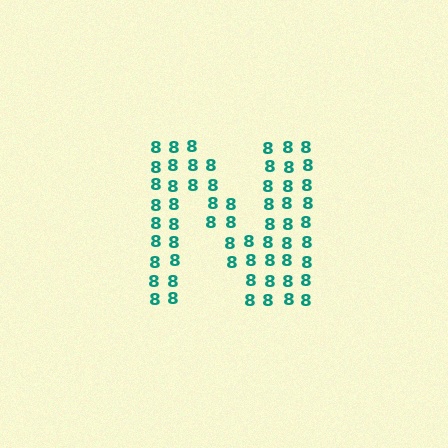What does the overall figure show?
The overall figure shows the letter N.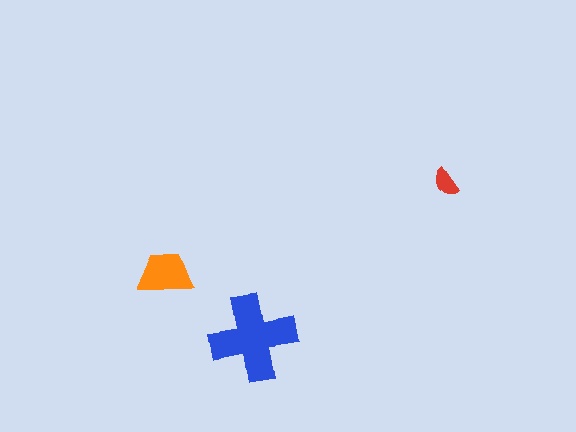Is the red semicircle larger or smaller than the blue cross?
Smaller.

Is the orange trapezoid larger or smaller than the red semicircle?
Larger.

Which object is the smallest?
The red semicircle.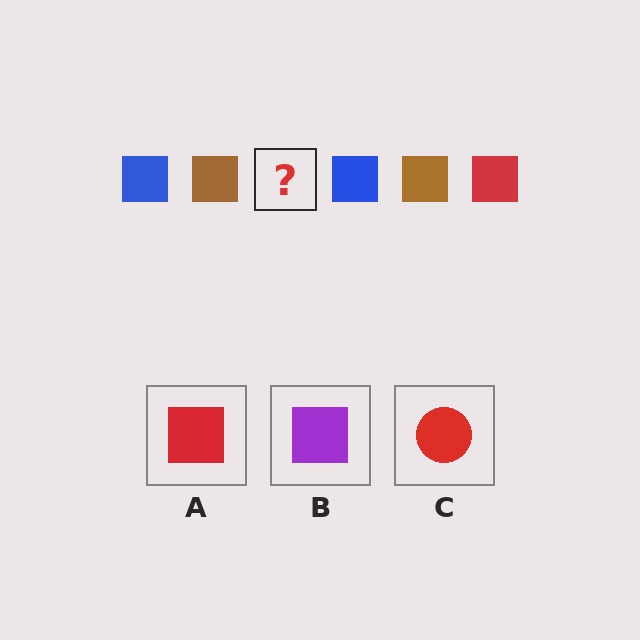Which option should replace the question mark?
Option A.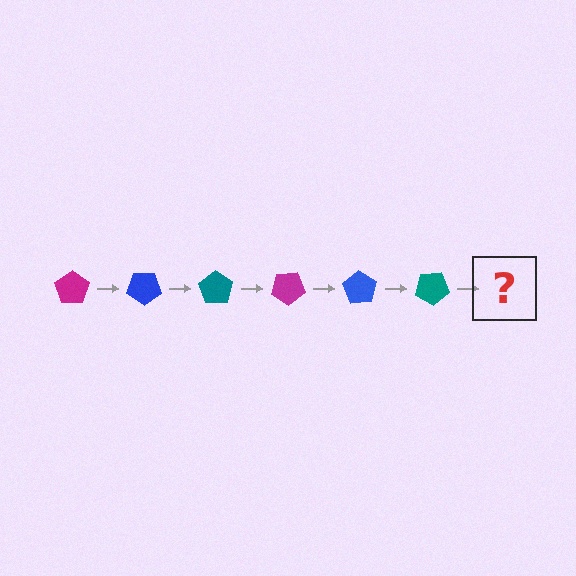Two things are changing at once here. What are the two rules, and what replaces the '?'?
The two rules are that it rotates 35 degrees each step and the color cycles through magenta, blue, and teal. The '?' should be a magenta pentagon, rotated 210 degrees from the start.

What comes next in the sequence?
The next element should be a magenta pentagon, rotated 210 degrees from the start.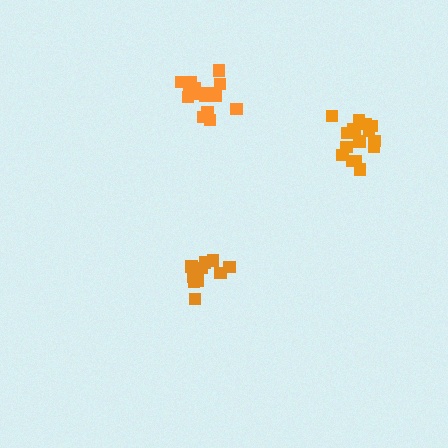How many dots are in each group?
Group 1: 17 dots, Group 2: 12 dots, Group 3: 16 dots (45 total).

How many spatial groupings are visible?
There are 3 spatial groupings.